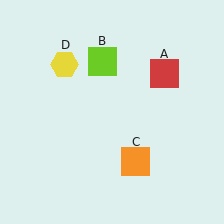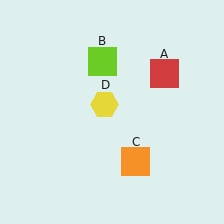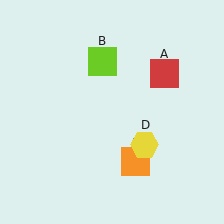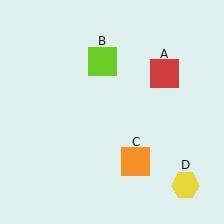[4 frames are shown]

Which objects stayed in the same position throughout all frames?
Red square (object A) and lime square (object B) and orange square (object C) remained stationary.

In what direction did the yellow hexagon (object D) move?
The yellow hexagon (object D) moved down and to the right.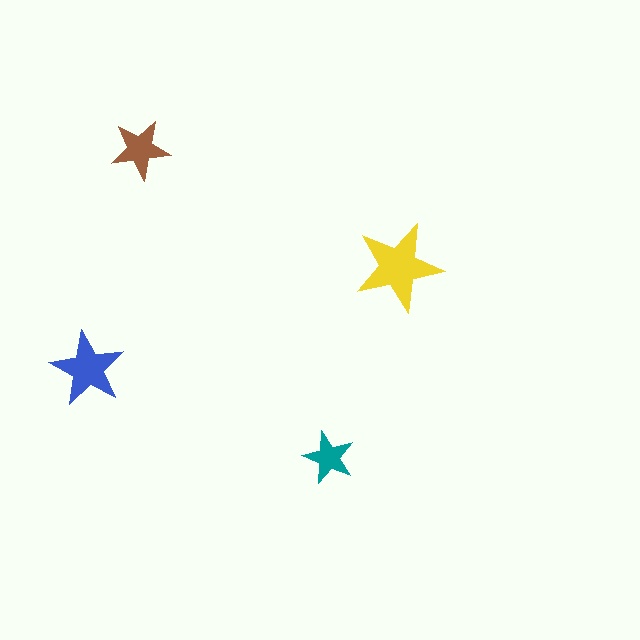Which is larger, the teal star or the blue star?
The blue one.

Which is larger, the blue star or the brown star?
The blue one.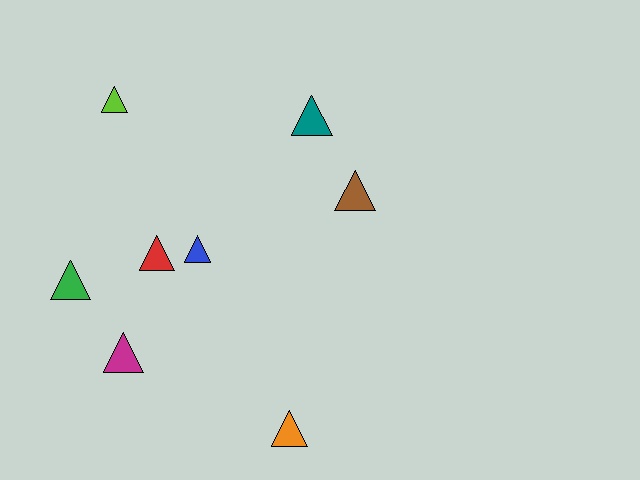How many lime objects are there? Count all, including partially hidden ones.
There is 1 lime object.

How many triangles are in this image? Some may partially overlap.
There are 8 triangles.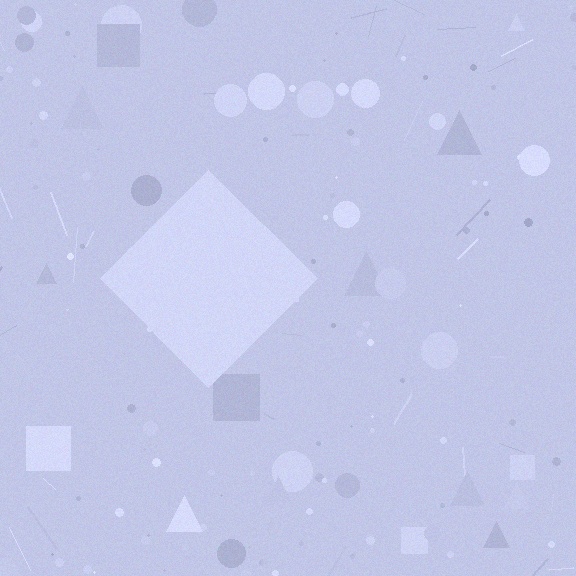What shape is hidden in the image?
A diamond is hidden in the image.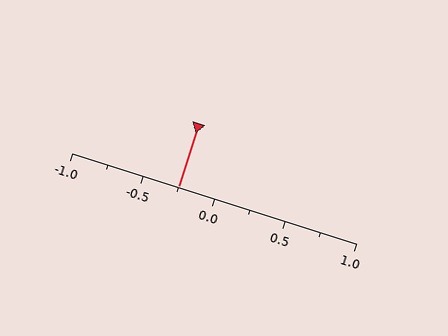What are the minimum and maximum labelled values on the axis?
The axis runs from -1.0 to 1.0.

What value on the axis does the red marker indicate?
The marker indicates approximately -0.25.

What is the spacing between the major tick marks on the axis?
The major ticks are spaced 0.5 apart.